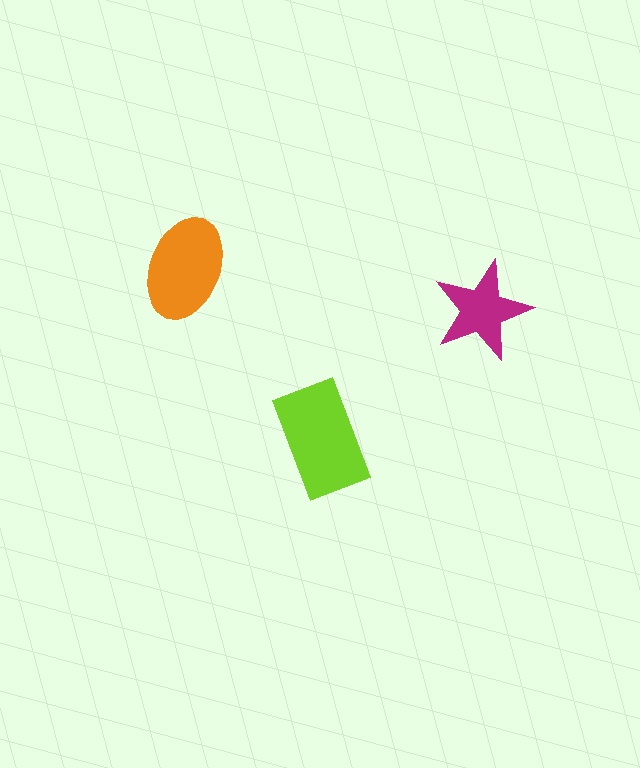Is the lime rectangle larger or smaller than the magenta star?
Larger.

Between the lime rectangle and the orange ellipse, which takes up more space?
The lime rectangle.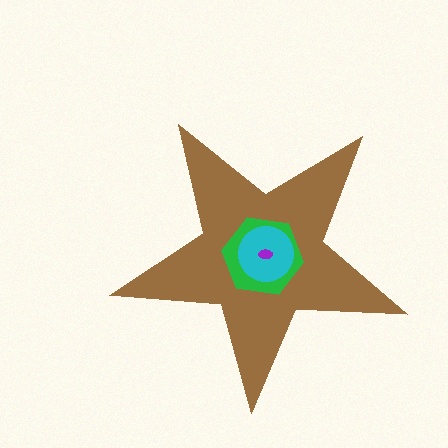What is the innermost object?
The purple ellipse.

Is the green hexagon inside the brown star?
Yes.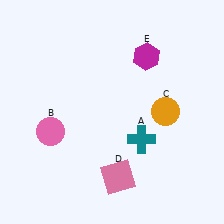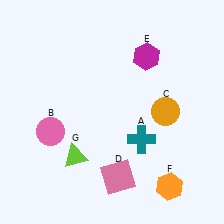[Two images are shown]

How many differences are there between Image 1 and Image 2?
There are 2 differences between the two images.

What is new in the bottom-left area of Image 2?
A lime triangle (G) was added in the bottom-left area of Image 2.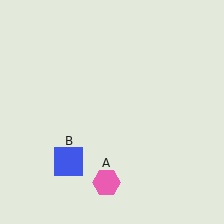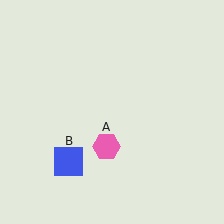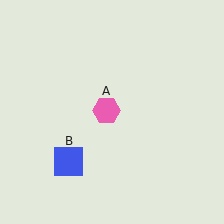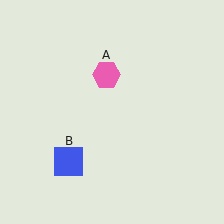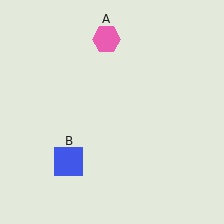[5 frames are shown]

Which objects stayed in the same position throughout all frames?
Blue square (object B) remained stationary.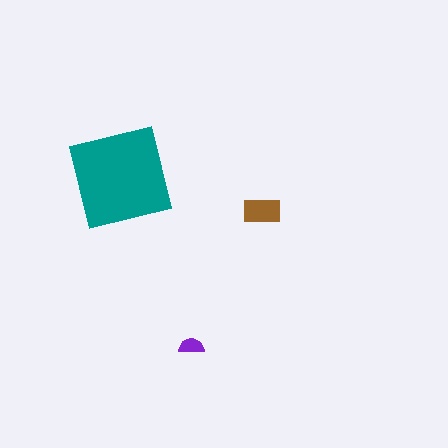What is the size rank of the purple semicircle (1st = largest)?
3rd.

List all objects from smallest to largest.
The purple semicircle, the brown rectangle, the teal square.